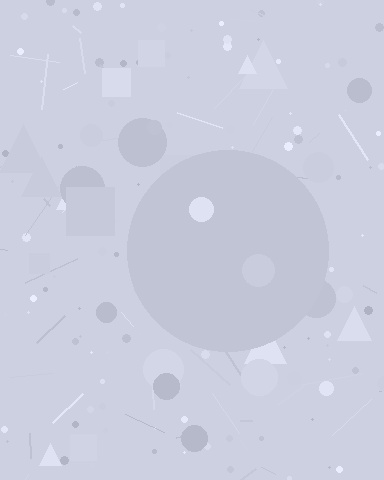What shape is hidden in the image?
A circle is hidden in the image.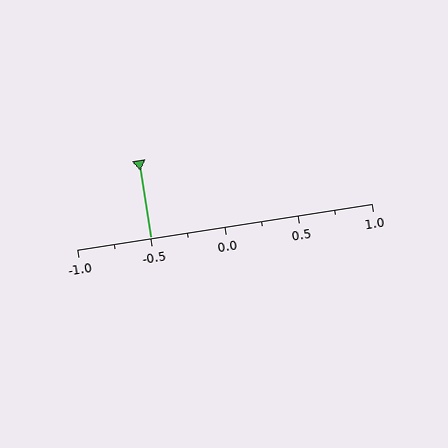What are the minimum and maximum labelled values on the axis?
The axis runs from -1.0 to 1.0.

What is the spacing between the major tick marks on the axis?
The major ticks are spaced 0.5 apart.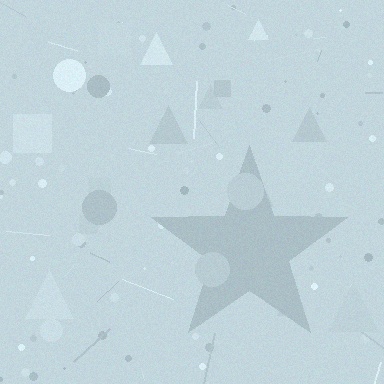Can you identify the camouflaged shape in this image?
The camouflaged shape is a star.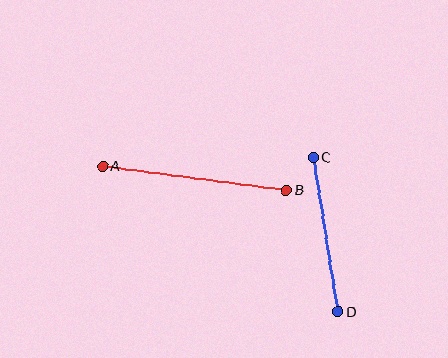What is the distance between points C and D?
The distance is approximately 156 pixels.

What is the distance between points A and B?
The distance is approximately 185 pixels.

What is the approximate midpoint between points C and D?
The midpoint is at approximately (326, 234) pixels.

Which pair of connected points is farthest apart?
Points A and B are farthest apart.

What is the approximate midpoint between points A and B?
The midpoint is at approximately (194, 178) pixels.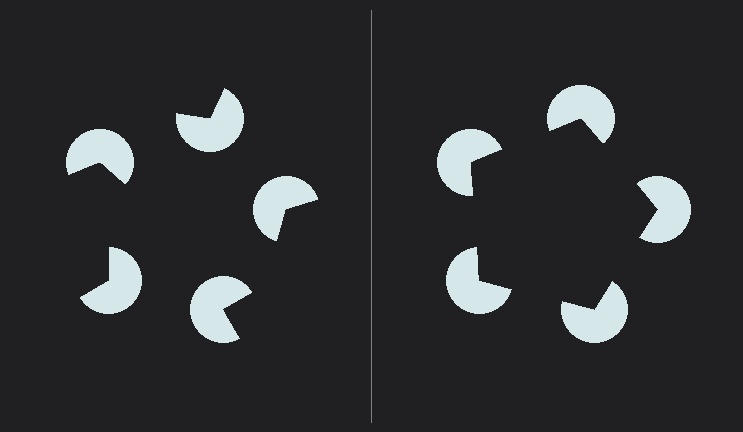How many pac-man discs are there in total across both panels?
10 — 5 on each side.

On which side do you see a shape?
An illusory pentagon appears on the right side. On the left side the wedge cuts are rotated, so no coherent shape forms.